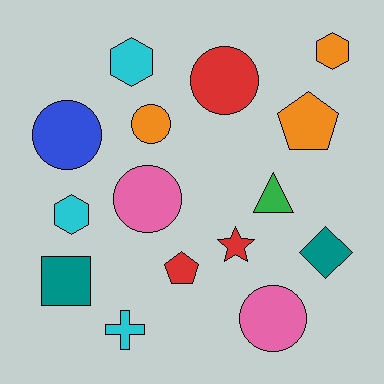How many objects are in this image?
There are 15 objects.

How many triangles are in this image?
There is 1 triangle.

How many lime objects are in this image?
There are no lime objects.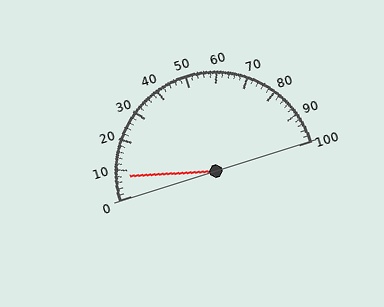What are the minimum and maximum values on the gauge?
The gauge ranges from 0 to 100.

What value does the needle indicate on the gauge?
The needle indicates approximately 8.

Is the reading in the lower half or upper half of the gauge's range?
The reading is in the lower half of the range (0 to 100).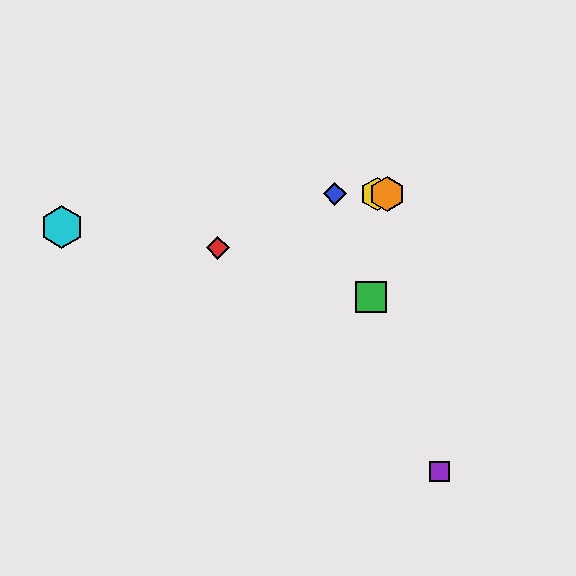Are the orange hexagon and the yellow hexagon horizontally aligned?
Yes, both are at y≈194.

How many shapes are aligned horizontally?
3 shapes (the blue diamond, the yellow hexagon, the orange hexagon) are aligned horizontally.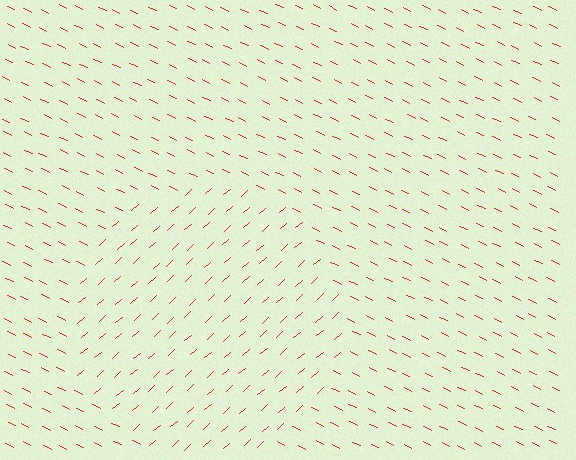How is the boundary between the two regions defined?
The boundary is defined purely by a change in line orientation (approximately 67 degrees difference). All lines are the same color and thickness.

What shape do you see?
I see a circle.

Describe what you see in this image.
The image is filled with small red line segments. A circle region in the image has lines oriented differently from the surrounding lines, creating a visible texture boundary.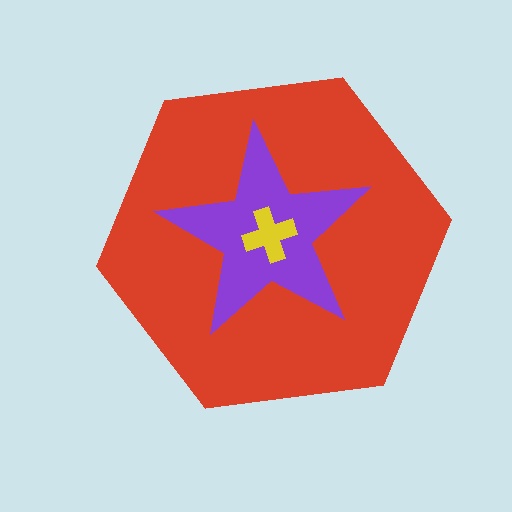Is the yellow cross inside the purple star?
Yes.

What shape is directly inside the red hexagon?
The purple star.